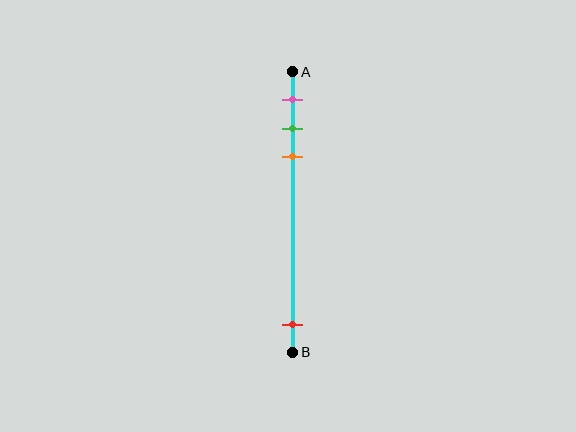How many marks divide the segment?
There are 4 marks dividing the segment.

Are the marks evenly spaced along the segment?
No, the marks are not evenly spaced.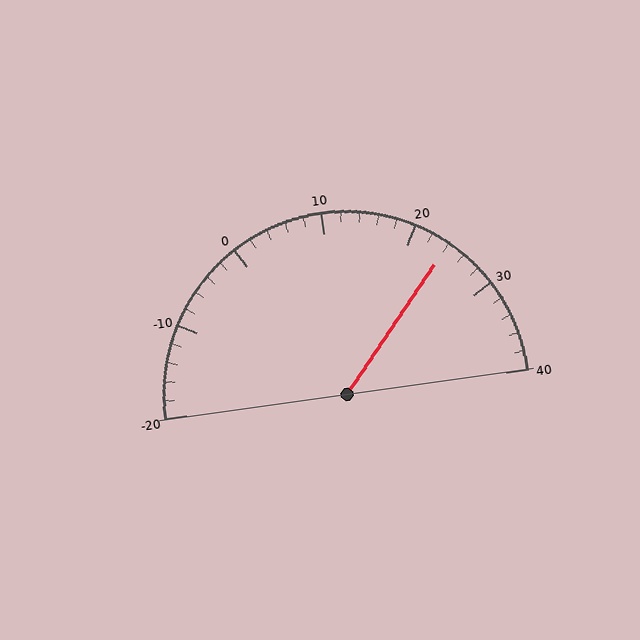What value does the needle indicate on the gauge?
The needle indicates approximately 24.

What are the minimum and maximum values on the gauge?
The gauge ranges from -20 to 40.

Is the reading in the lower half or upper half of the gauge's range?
The reading is in the upper half of the range (-20 to 40).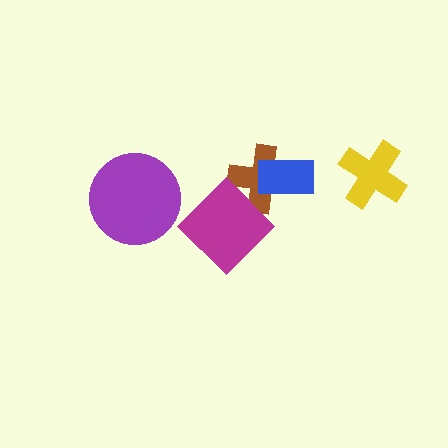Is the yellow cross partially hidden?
No, no other shape covers it.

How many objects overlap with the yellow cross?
0 objects overlap with the yellow cross.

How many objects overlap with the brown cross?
2 objects overlap with the brown cross.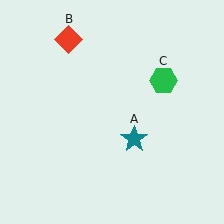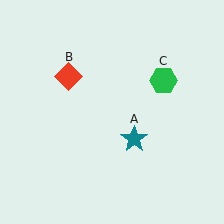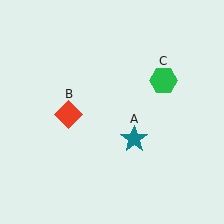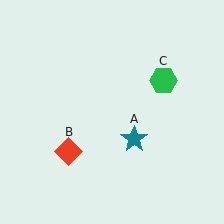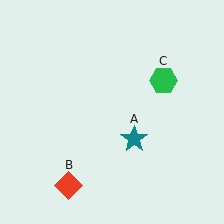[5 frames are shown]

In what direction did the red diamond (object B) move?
The red diamond (object B) moved down.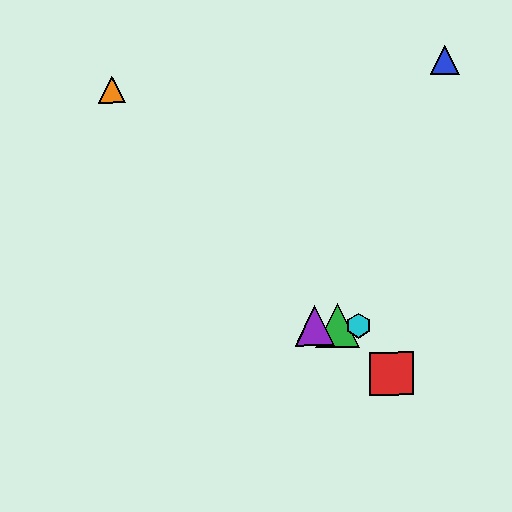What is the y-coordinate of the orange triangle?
The orange triangle is at y≈89.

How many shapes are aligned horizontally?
4 shapes (the green triangle, the yellow triangle, the purple triangle, the cyan hexagon) are aligned horizontally.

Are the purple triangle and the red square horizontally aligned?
No, the purple triangle is at y≈326 and the red square is at y≈373.